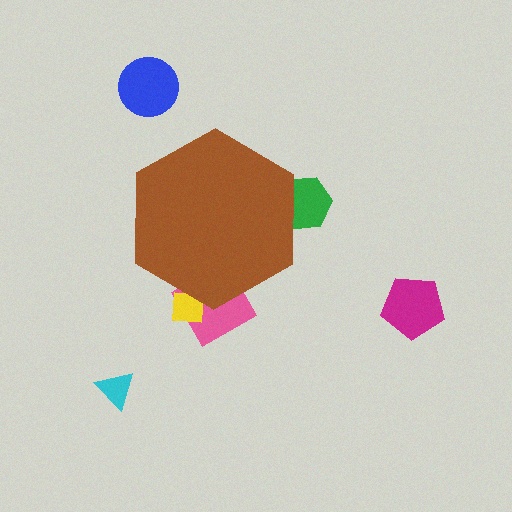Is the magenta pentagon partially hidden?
No, the magenta pentagon is fully visible.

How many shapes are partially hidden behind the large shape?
3 shapes are partially hidden.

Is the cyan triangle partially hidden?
No, the cyan triangle is fully visible.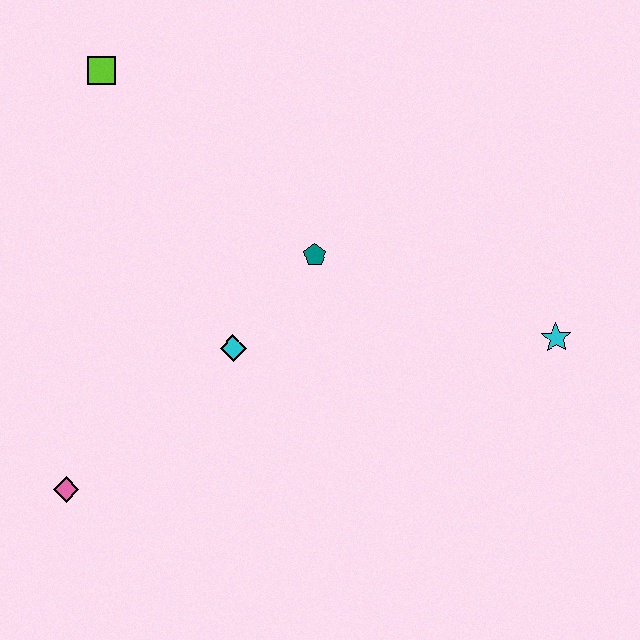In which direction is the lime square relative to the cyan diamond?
The lime square is above the cyan diamond.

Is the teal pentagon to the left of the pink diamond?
No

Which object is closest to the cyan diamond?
The teal pentagon is closest to the cyan diamond.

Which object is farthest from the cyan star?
The lime square is farthest from the cyan star.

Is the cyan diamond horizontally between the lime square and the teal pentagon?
Yes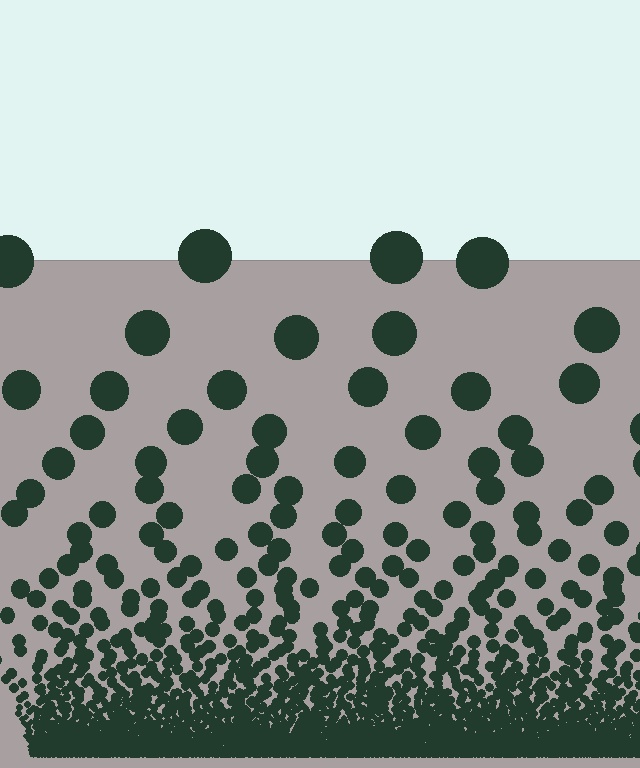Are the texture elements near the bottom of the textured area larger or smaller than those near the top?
Smaller. The gradient is inverted — elements near the bottom are smaller and denser.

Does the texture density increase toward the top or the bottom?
Density increases toward the bottom.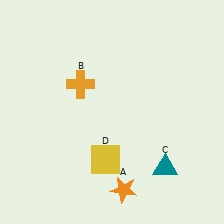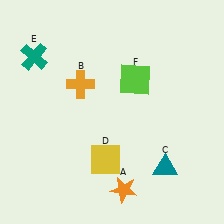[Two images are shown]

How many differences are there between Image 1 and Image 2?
There are 2 differences between the two images.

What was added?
A teal cross (E), a lime square (F) were added in Image 2.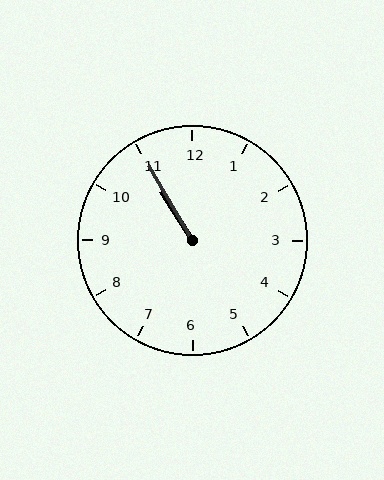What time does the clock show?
10:55.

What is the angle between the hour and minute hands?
Approximately 2 degrees.